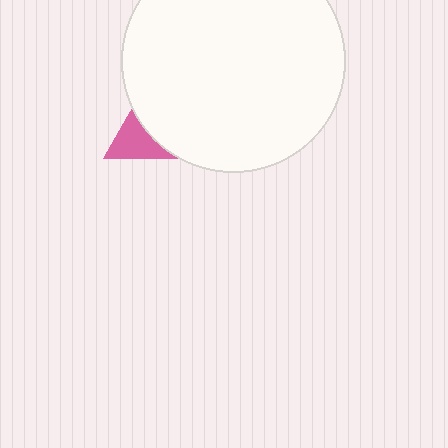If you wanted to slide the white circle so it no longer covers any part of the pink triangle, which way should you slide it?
Slide it right — that is the most direct way to separate the two shapes.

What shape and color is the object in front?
The object in front is a white circle.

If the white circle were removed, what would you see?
You would see the complete pink triangle.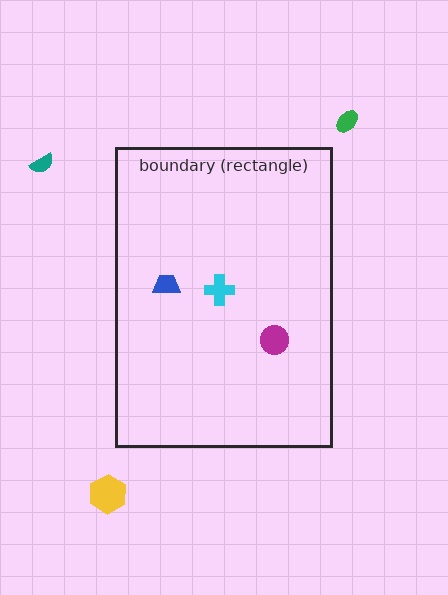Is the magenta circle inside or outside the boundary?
Inside.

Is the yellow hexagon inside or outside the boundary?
Outside.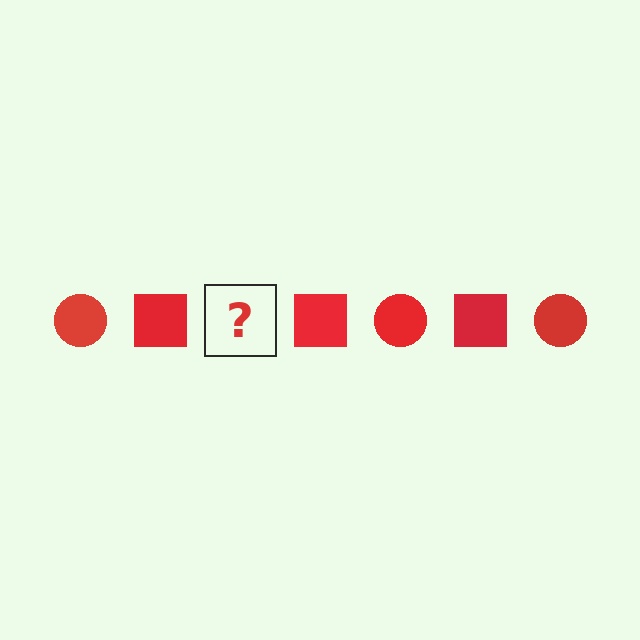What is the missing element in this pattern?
The missing element is a red circle.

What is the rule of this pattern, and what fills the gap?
The rule is that the pattern cycles through circle, square shapes in red. The gap should be filled with a red circle.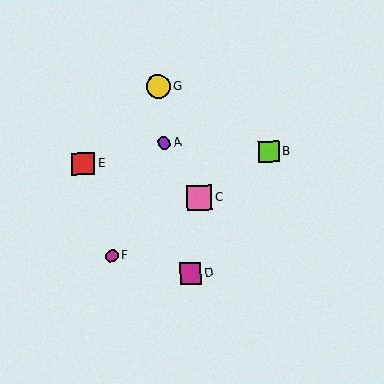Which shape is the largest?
The pink square (labeled C) is the largest.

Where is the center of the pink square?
The center of the pink square is at (199, 198).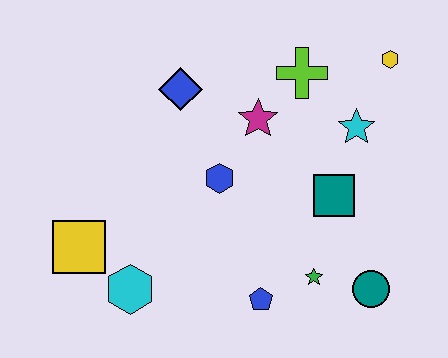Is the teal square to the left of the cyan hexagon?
No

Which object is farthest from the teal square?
The yellow square is farthest from the teal square.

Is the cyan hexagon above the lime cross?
No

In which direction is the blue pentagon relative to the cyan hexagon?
The blue pentagon is to the right of the cyan hexagon.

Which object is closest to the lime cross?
The magenta star is closest to the lime cross.